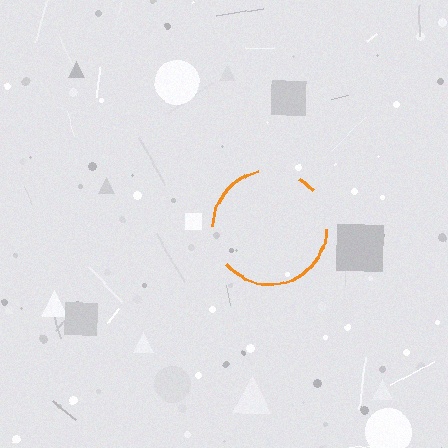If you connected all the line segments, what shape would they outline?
They would outline a circle.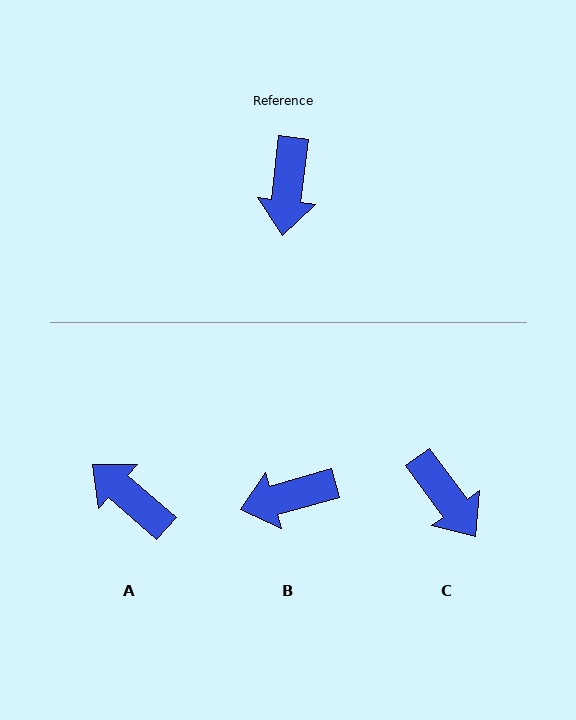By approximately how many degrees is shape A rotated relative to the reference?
Approximately 125 degrees clockwise.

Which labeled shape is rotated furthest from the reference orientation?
A, about 125 degrees away.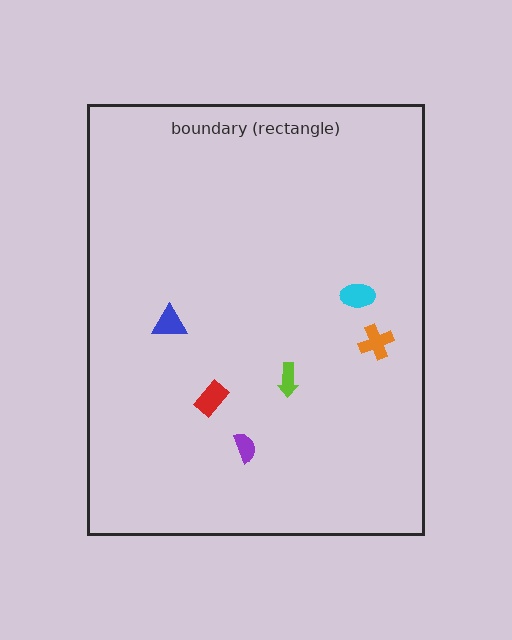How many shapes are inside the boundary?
6 inside, 0 outside.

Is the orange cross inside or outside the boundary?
Inside.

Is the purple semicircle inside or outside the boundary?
Inside.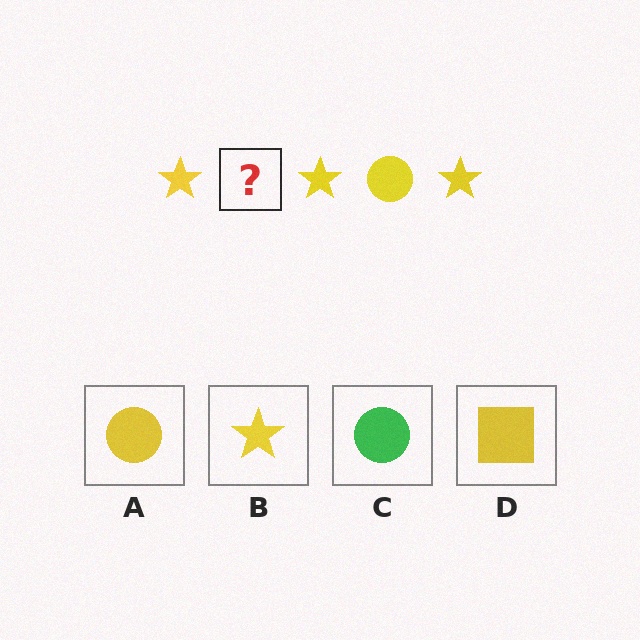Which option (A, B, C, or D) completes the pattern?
A.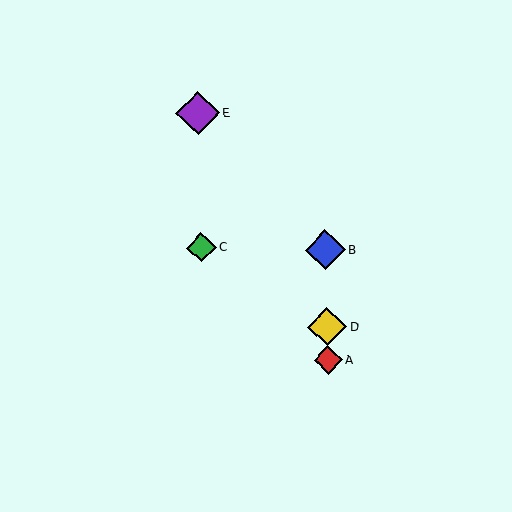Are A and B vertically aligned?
Yes, both are at x≈328.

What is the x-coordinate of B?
Object B is at x≈325.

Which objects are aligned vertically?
Objects A, B, D are aligned vertically.